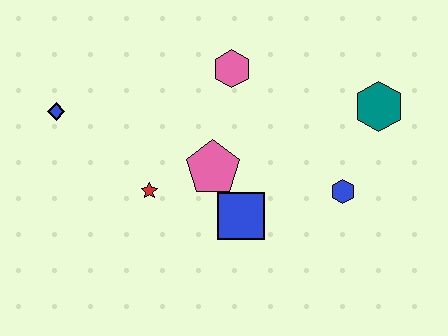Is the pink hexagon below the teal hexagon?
No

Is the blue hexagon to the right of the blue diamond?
Yes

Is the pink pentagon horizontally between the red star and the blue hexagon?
Yes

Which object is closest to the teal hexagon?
The blue hexagon is closest to the teal hexagon.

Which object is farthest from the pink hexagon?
The blue diamond is farthest from the pink hexagon.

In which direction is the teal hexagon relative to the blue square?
The teal hexagon is to the right of the blue square.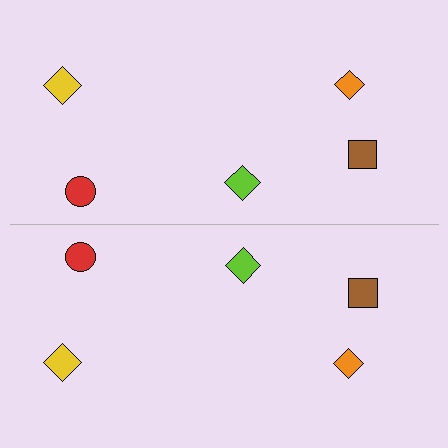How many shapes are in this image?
There are 10 shapes in this image.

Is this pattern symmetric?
Yes, this pattern has bilateral (reflection) symmetry.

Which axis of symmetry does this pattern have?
The pattern has a horizontal axis of symmetry running through the center of the image.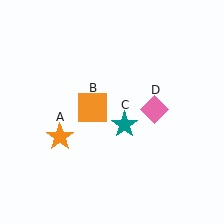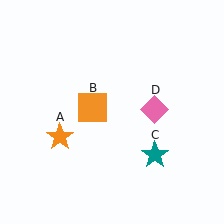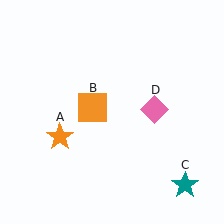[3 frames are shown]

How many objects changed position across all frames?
1 object changed position: teal star (object C).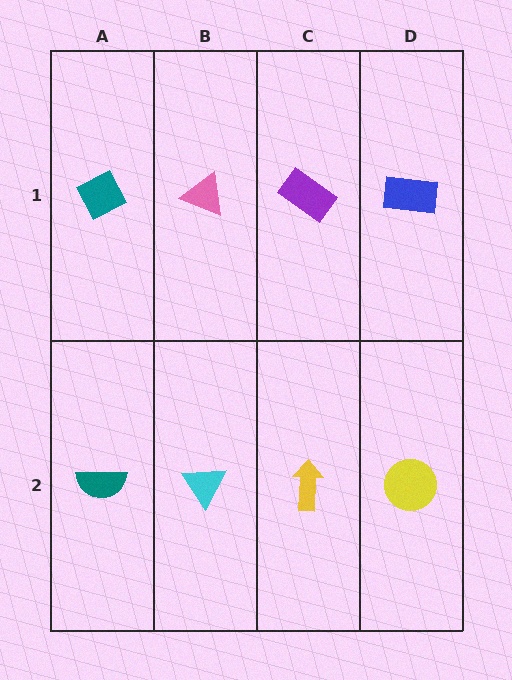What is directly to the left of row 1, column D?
A purple rectangle.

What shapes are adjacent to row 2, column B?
A pink triangle (row 1, column B), a teal semicircle (row 2, column A), a yellow arrow (row 2, column C).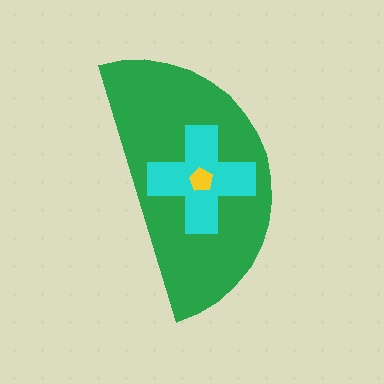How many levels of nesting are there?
3.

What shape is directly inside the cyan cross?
The yellow pentagon.